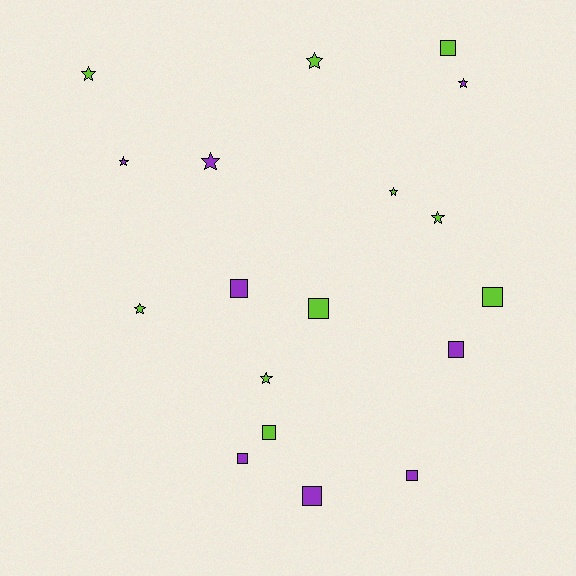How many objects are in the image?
There are 18 objects.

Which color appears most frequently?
Lime, with 10 objects.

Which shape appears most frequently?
Star, with 9 objects.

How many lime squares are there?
There are 4 lime squares.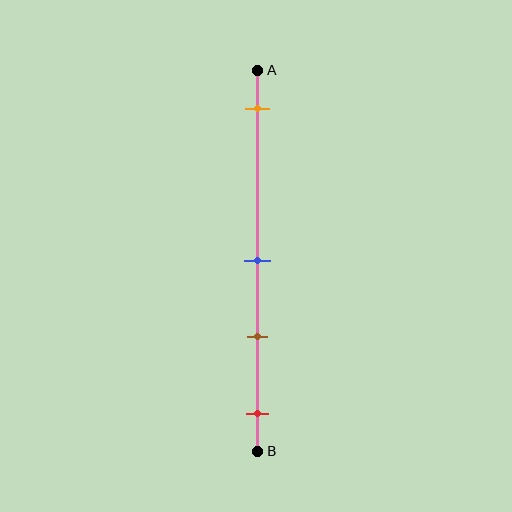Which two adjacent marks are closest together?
The blue and brown marks are the closest adjacent pair.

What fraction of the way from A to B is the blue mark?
The blue mark is approximately 50% (0.5) of the way from A to B.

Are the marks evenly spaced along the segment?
No, the marks are not evenly spaced.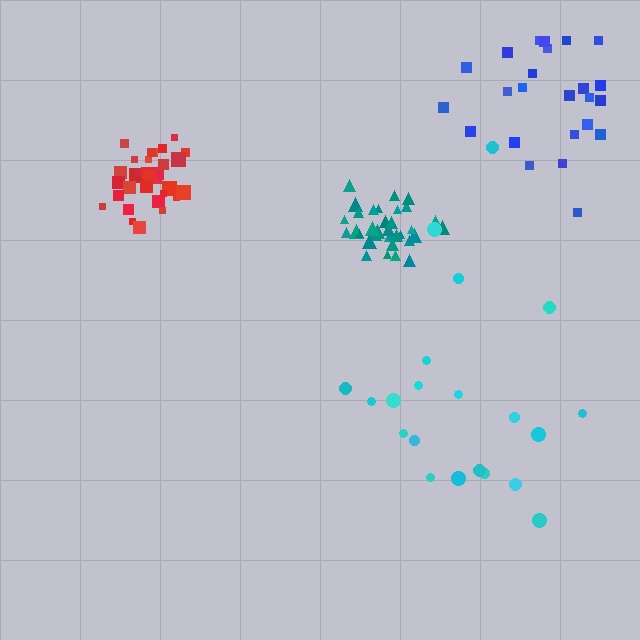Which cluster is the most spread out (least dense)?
Cyan.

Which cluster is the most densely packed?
Teal.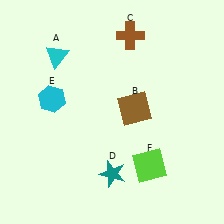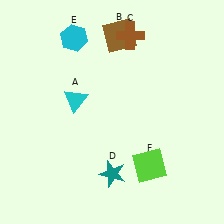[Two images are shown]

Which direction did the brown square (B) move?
The brown square (B) moved up.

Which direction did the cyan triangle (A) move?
The cyan triangle (A) moved down.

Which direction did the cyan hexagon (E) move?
The cyan hexagon (E) moved up.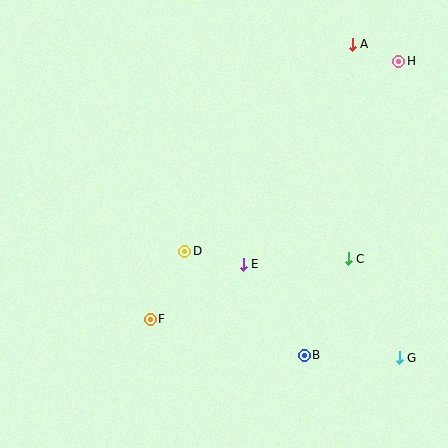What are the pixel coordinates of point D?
Point D is at (185, 251).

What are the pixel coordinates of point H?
Point H is at (399, 62).